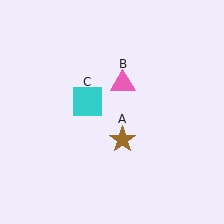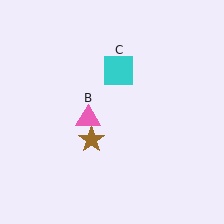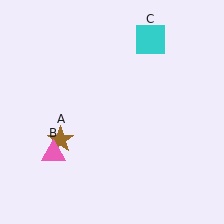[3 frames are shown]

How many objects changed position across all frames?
3 objects changed position: brown star (object A), pink triangle (object B), cyan square (object C).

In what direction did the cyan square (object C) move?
The cyan square (object C) moved up and to the right.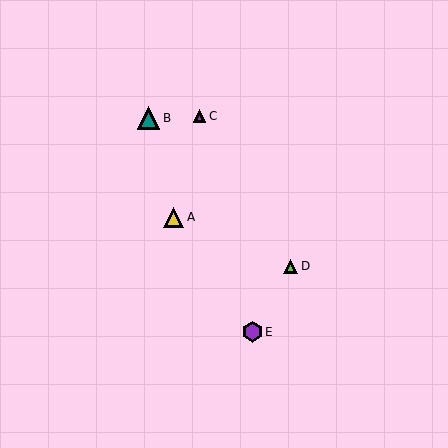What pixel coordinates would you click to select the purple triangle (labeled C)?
Click at (200, 116) to select the purple triangle C.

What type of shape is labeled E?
Shape E is a purple hexagon.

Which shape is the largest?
The teal triangle (labeled B) is the largest.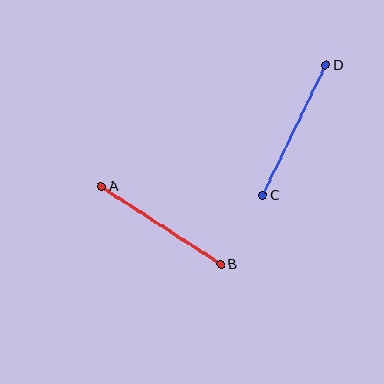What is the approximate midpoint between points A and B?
The midpoint is at approximately (161, 225) pixels.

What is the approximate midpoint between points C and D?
The midpoint is at approximately (294, 130) pixels.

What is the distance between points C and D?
The distance is approximately 145 pixels.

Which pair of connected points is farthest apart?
Points C and D are farthest apart.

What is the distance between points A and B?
The distance is approximately 143 pixels.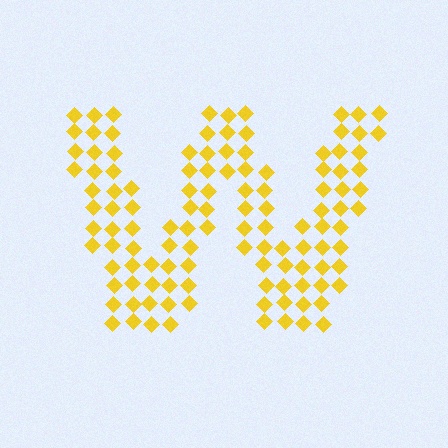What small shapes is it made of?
It is made of small diamonds.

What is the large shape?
The large shape is the letter W.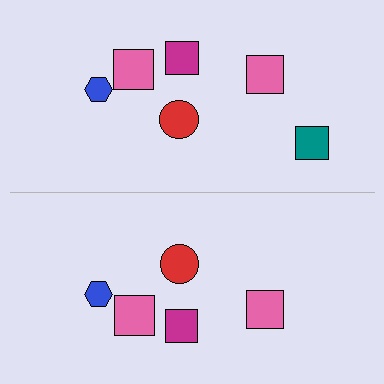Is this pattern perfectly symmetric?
No, the pattern is not perfectly symmetric. A teal square is missing from the bottom side.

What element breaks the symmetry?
A teal square is missing from the bottom side.